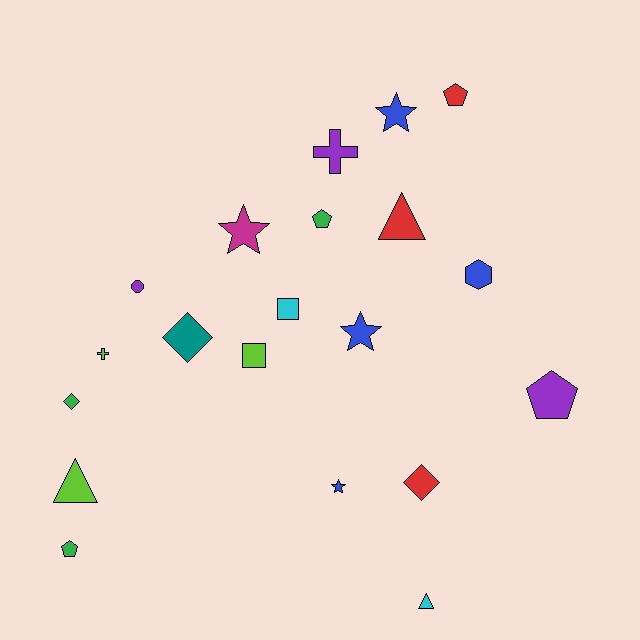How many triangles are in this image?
There are 3 triangles.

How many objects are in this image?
There are 20 objects.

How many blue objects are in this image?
There are 4 blue objects.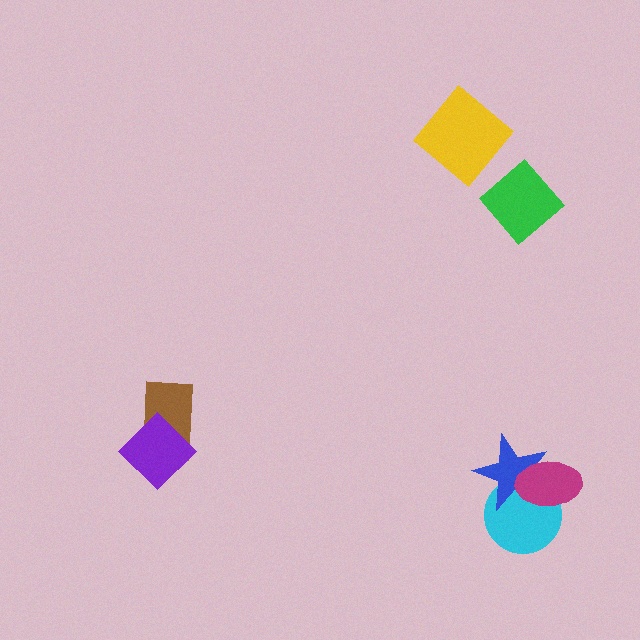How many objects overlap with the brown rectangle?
1 object overlaps with the brown rectangle.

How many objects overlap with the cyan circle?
2 objects overlap with the cyan circle.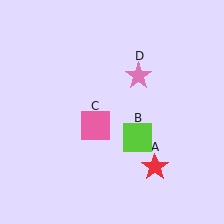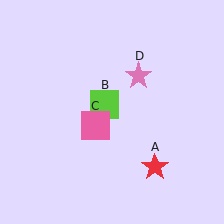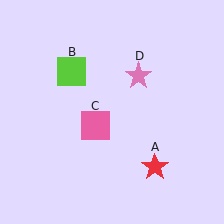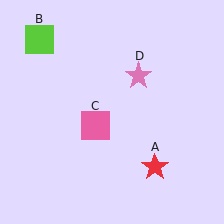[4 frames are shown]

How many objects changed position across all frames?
1 object changed position: lime square (object B).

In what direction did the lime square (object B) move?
The lime square (object B) moved up and to the left.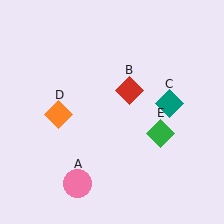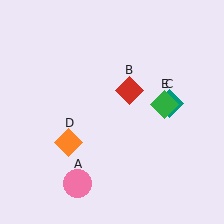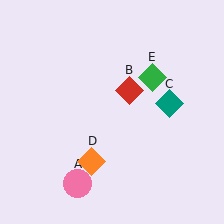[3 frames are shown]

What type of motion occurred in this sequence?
The orange diamond (object D), green diamond (object E) rotated counterclockwise around the center of the scene.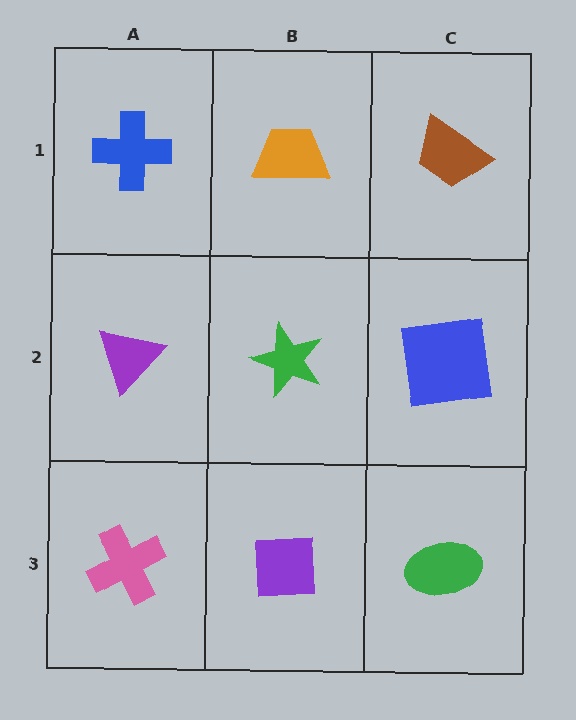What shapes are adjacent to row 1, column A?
A purple triangle (row 2, column A), an orange trapezoid (row 1, column B).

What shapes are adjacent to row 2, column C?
A brown trapezoid (row 1, column C), a green ellipse (row 3, column C), a green star (row 2, column B).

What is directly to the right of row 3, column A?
A purple square.